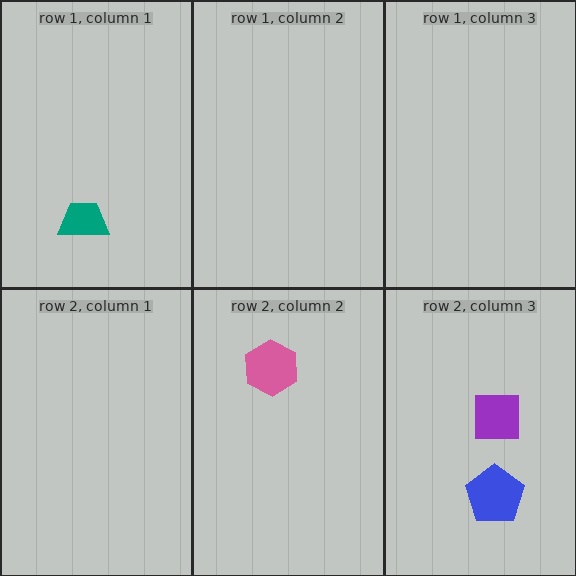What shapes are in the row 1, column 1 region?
The teal trapezoid.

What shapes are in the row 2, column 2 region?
The pink hexagon.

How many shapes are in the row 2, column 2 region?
1.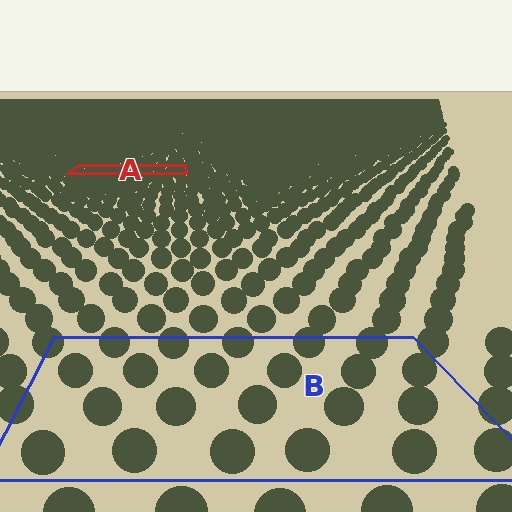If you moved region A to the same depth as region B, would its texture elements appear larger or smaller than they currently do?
They would appear larger. At a closer depth, the same texture elements are projected at a bigger on-screen size.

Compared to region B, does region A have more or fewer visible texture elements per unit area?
Region A has more texture elements per unit area — they are packed more densely because it is farther away.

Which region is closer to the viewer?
Region B is closer. The texture elements there are larger and more spread out.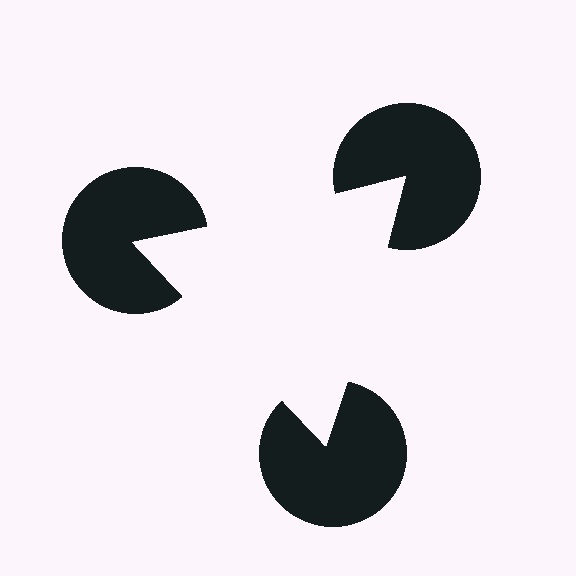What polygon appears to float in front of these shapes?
An illusory triangle — its edges are inferred from the aligned wedge cuts in the pac-man discs, not physically drawn.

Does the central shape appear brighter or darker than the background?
It typically appears slightly brighter than the background, even though no actual brightness change is drawn.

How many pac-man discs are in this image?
There are 3 — one at each vertex of the illusory triangle.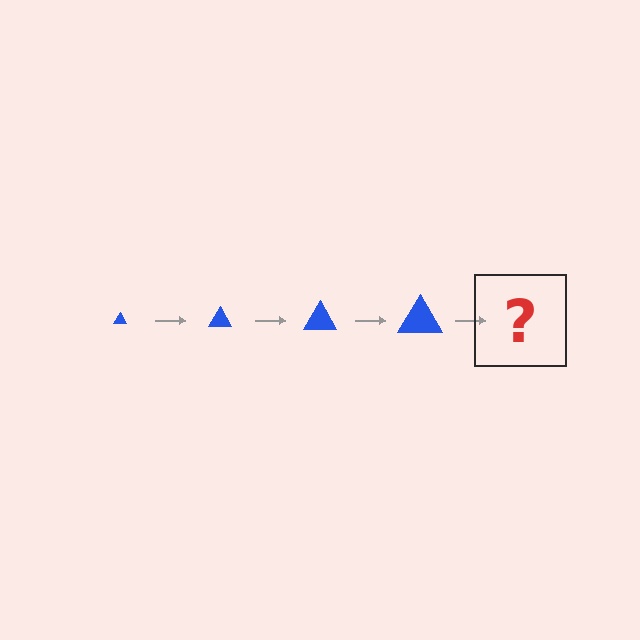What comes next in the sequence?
The next element should be a blue triangle, larger than the previous one.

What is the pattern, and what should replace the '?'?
The pattern is that the triangle gets progressively larger each step. The '?' should be a blue triangle, larger than the previous one.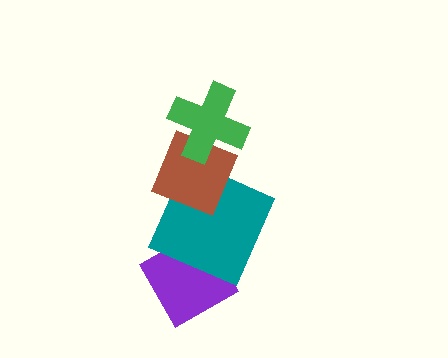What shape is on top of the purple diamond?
The teal square is on top of the purple diamond.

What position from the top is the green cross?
The green cross is 1st from the top.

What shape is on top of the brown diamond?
The green cross is on top of the brown diamond.